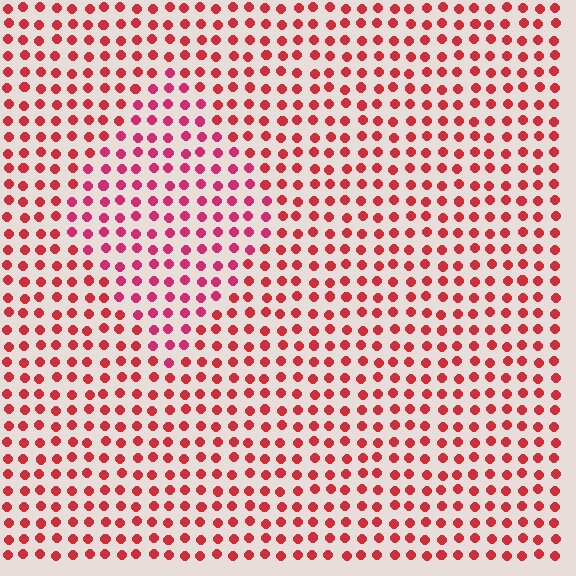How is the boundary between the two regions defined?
The boundary is defined purely by a slight shift in hue (about 21 degrees). Spacing, size, and orientation are identical on both sides.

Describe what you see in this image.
The image is filled with small red elements in a uniform arrangement. A diamond-shaped region is visible where the elements are tinted to a slightly different hue, forming a subtle color boundary.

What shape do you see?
I see a diamond.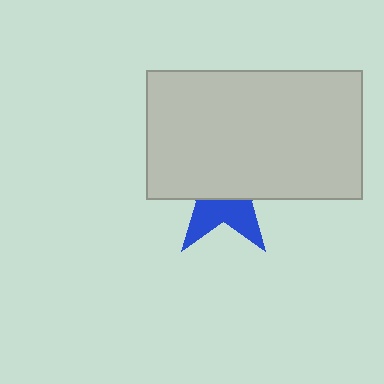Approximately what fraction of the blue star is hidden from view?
Roughly 62% of the blue star is hidden behind the light gray rectangle.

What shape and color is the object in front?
The object in front is a light gray rectangle.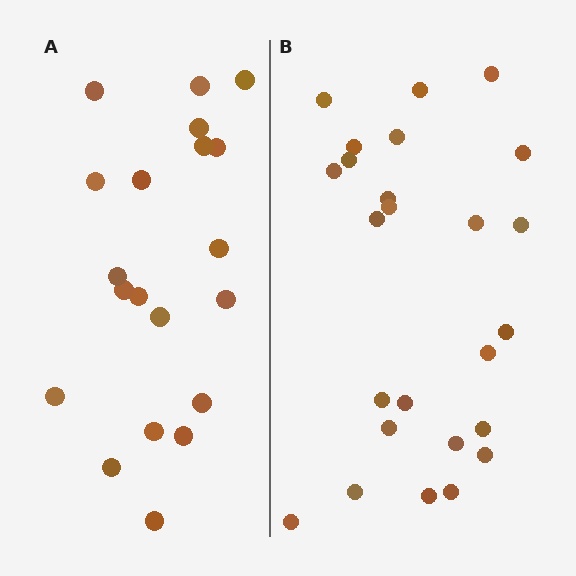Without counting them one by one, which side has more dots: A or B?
Region B (the right region) has more dots.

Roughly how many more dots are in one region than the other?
Region B has about 5 more dots than region A.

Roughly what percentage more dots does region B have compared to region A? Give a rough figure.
About 25% more.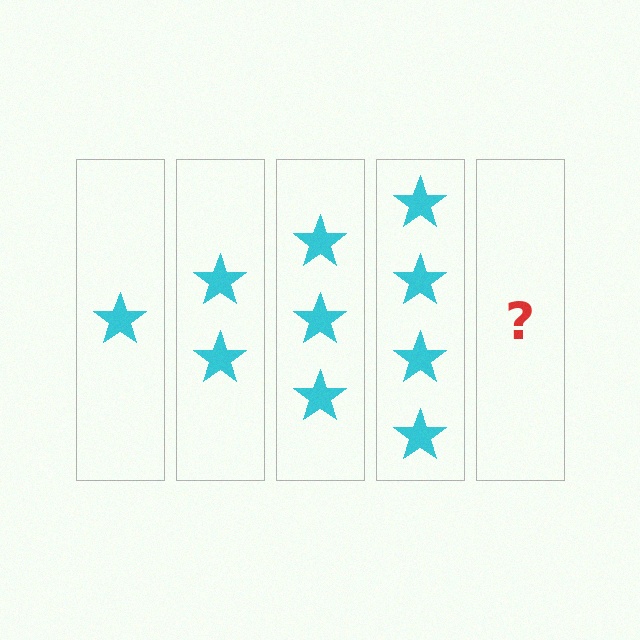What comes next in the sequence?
The next element should be 5 stars.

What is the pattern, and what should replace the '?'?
The pattern is that each step adds one more star. The '?' should be 5 stars.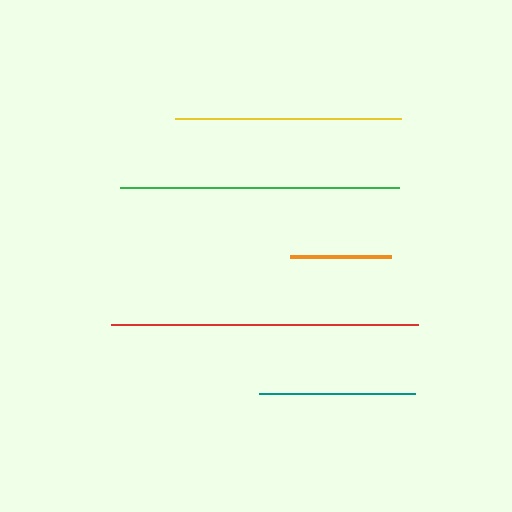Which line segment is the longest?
The red line is the longest at approximately 307 pixels.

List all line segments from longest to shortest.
From longest to shortest: red, green, yellow, teal, orange.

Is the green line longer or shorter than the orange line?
The green line is longer than the orange line.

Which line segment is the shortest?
The orange line is the shortest at approximately 101 pixels.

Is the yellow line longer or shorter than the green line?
The green line is longer than the yellow line.